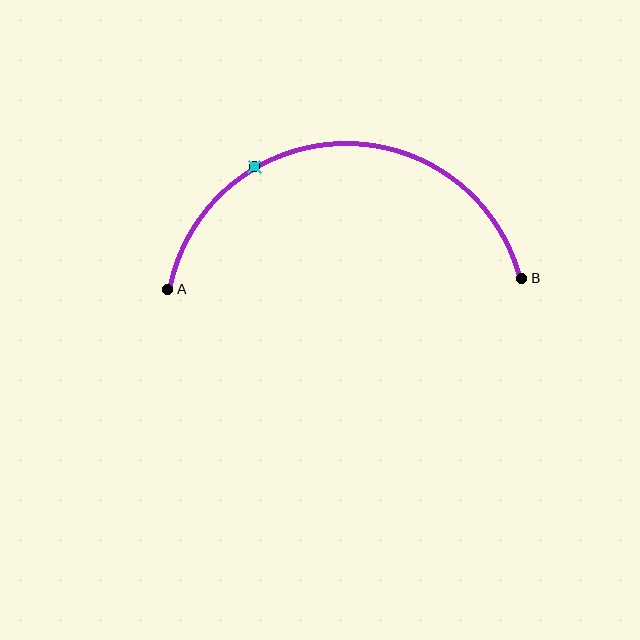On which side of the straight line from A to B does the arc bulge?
The arc bulges above the straight line connecting A and B.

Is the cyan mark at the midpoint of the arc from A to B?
No. The cyan mark lies on the arc but is closer to endpoint A. The arc midpoint would be at the point on the curve equidistant along the arc from both A and B.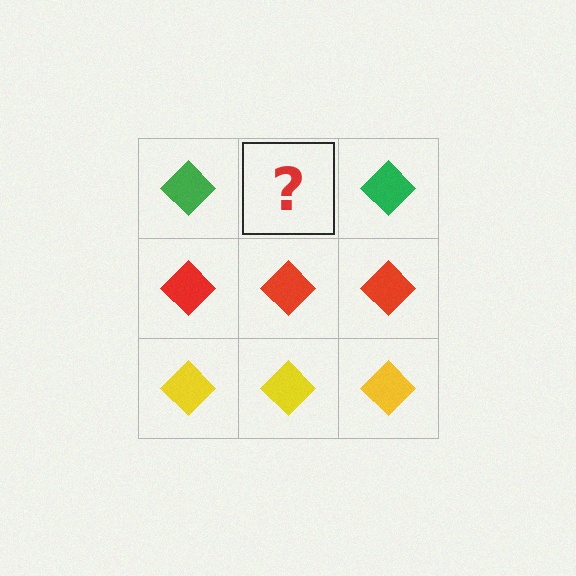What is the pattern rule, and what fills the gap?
The rule is that each row has a consistent color. The gap should be filled with a green diamond.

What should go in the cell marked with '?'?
The missing cell should contain a green diamond.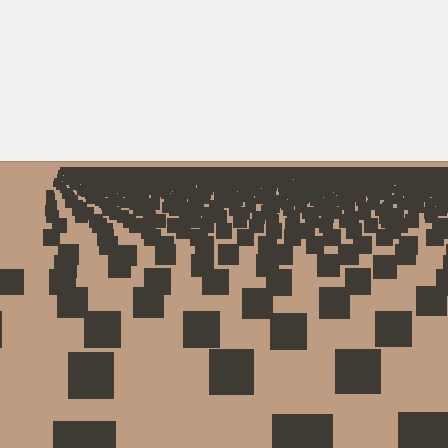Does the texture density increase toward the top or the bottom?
Density increases toward the top.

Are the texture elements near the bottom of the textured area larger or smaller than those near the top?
Larger. Near the bottom, elements are closer to the viewer and appear at a bigger on-screen size.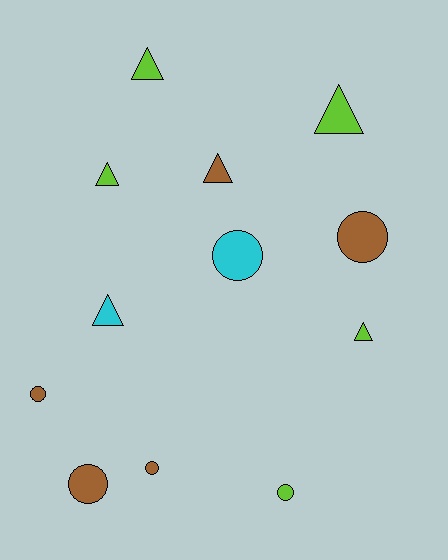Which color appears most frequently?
Brown, with 5 objects.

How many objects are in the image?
There are 12 objects.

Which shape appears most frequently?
Circle, with 6 objects.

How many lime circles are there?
There is 1 lime circle.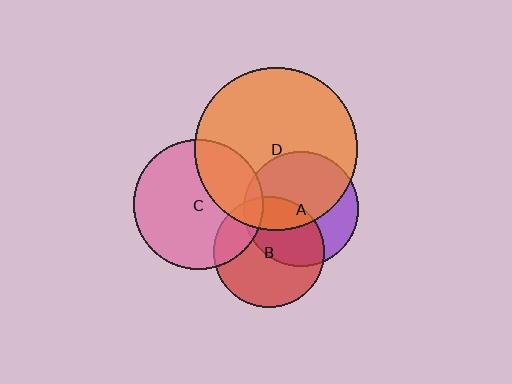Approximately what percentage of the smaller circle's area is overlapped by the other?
Approximately 45%.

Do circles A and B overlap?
Yes.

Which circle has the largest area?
Circle D (orange).